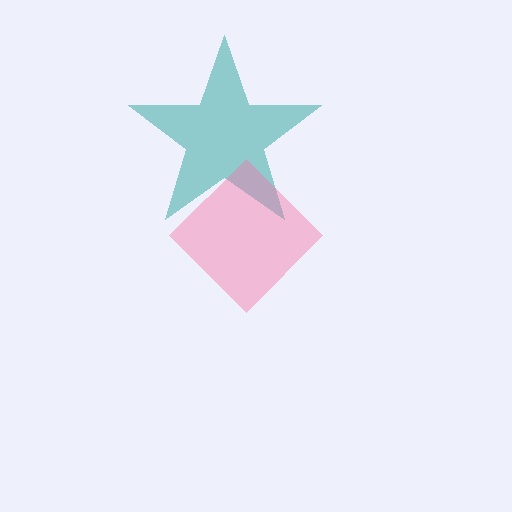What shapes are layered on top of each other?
The layered shapes are: a teal star, a pink diamond.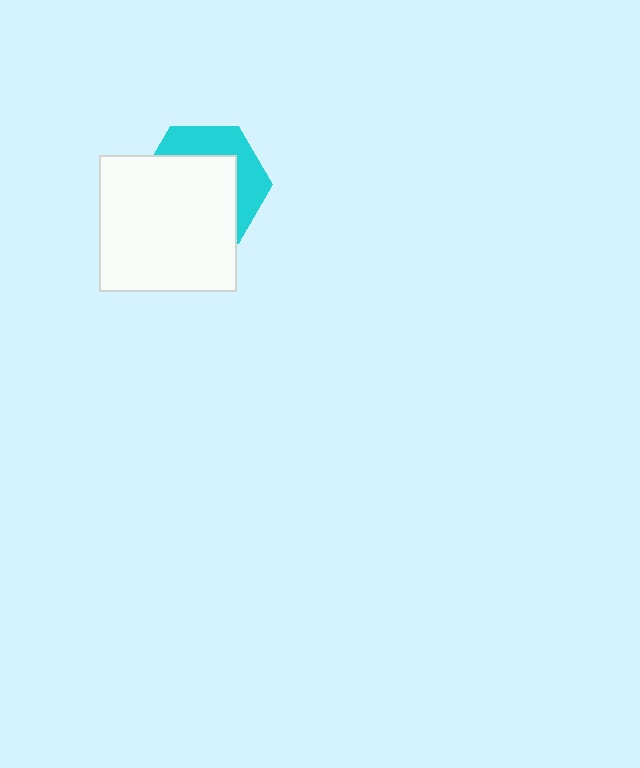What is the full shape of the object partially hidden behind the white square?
The partially hidden object is a cyan hexagon.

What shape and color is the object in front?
The object in front is a white square.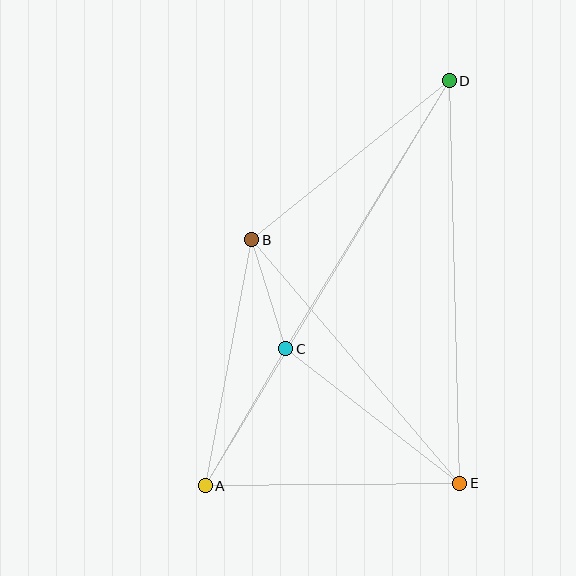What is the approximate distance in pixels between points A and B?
The distance between A and B is approximately 250 pixels.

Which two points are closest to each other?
Points B and C are closest to each other.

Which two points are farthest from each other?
Points A and D are farthest from each other.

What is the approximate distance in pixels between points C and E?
The distance between C and E is approximately 220 pixels.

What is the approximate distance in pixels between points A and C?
The distance between A and C is approximately 159 pixels.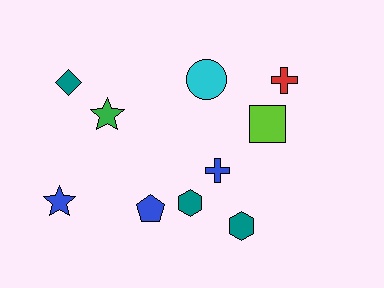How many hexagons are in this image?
There are 2 hexagons.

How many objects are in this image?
There are 10 objects.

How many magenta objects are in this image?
There are no magenta objects.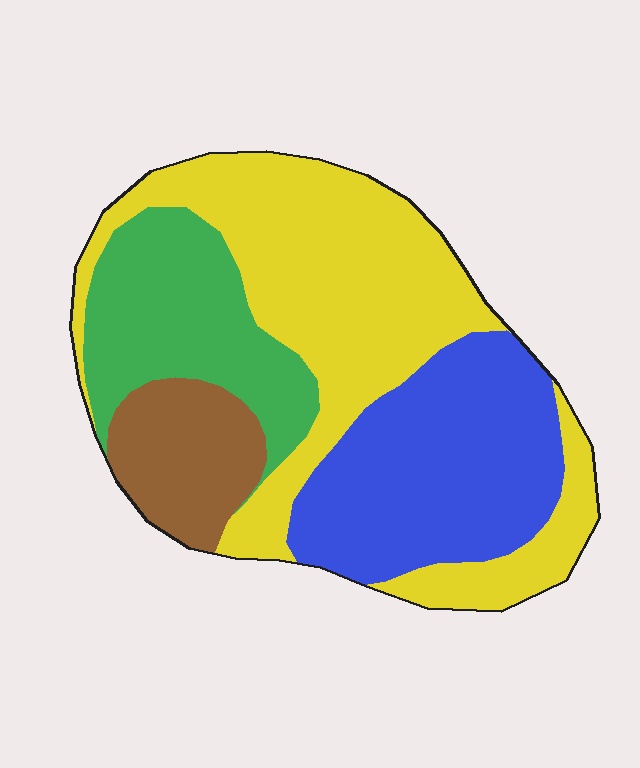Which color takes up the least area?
Brown, at roughly 10%.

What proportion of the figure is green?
Green takes up between a sixth and a third of the figure.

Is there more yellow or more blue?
Yellow.